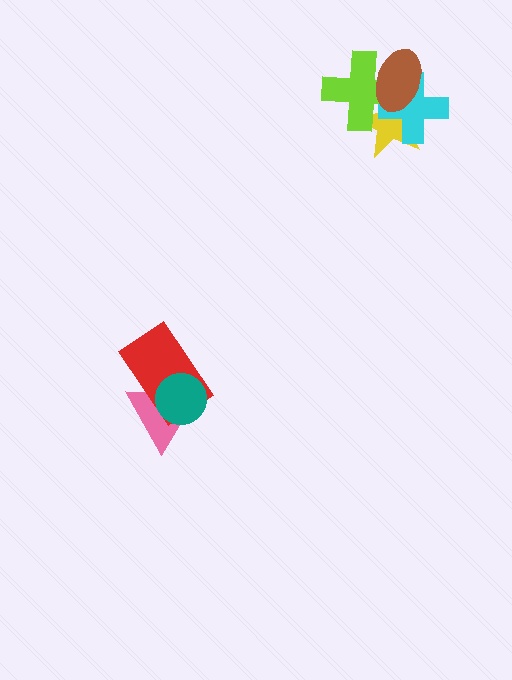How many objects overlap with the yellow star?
3 objects overlap with the yellow star.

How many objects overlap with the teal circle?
2 objects overlap with the teal circle.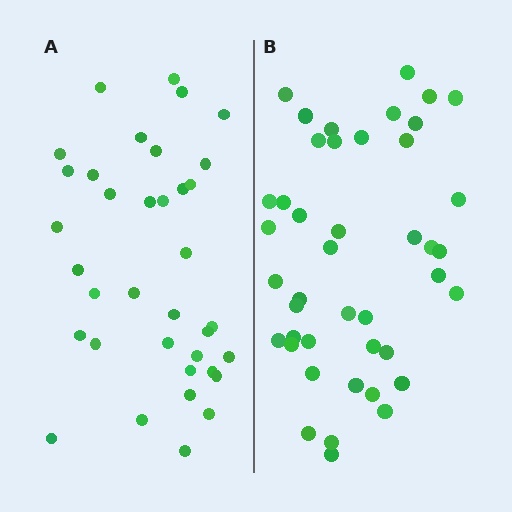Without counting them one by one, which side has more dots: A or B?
Region B (the right region) has more dots.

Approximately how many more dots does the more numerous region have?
Region B has roughly 8 or so more dots than region A.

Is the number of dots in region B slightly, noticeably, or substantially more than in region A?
Region B has only slightly more — the two regions are fairly close. The ratio is roughly 1.2 to 1.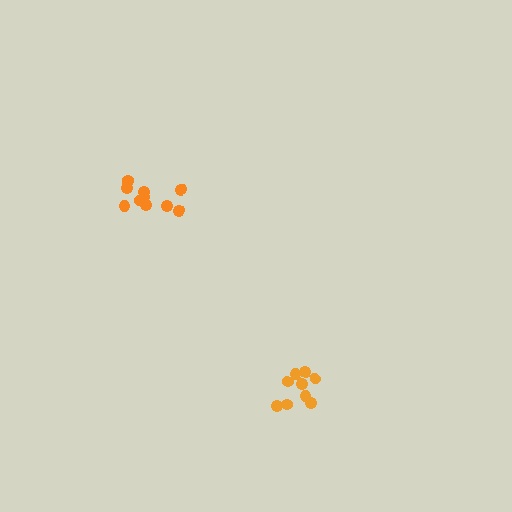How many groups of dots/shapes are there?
There are 2 groups.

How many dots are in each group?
Group 1: 9 dots, Group 2: 10 dots (19 total).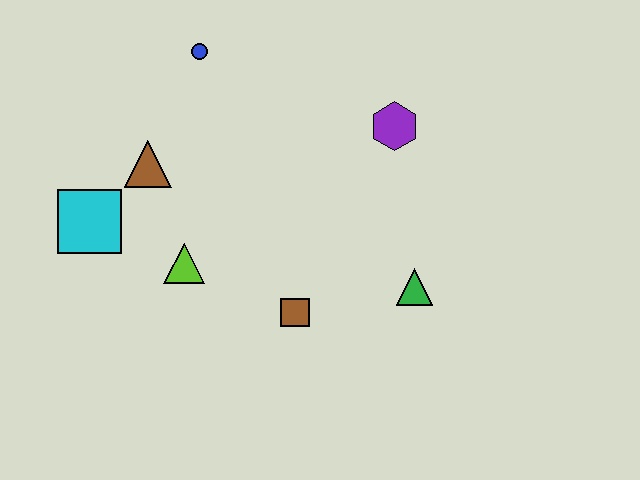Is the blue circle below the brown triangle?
No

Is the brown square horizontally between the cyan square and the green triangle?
Yes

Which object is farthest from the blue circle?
The green triangle is farthest from the blue circle.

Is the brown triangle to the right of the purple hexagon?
No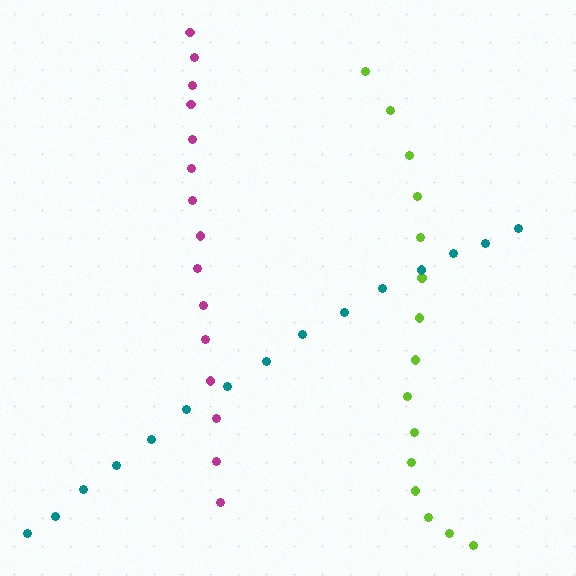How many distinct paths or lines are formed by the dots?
There are 3 distinct paths.